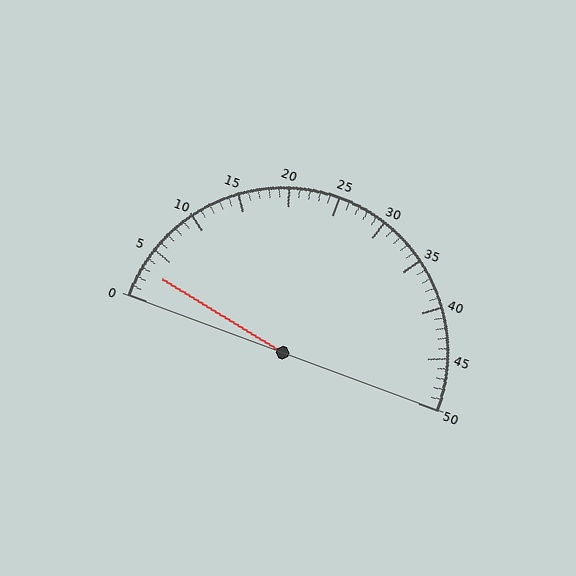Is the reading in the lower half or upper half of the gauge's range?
The reading is in the lower half of the range (0 to 50).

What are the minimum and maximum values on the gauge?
The gauge ranges from 0 to 50.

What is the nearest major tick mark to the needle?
The nearest major tick mark is 5.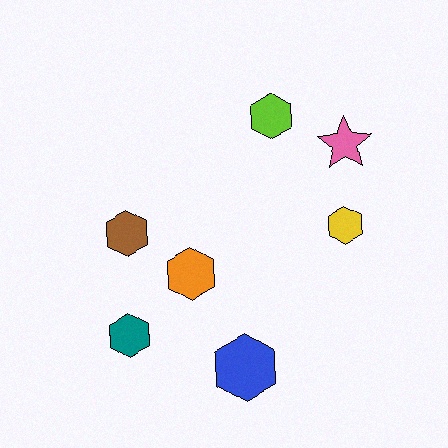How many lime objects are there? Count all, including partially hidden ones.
There is 1 lime object.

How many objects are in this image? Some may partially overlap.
There are 7 objects.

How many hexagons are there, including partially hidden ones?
There are 6 hexagons.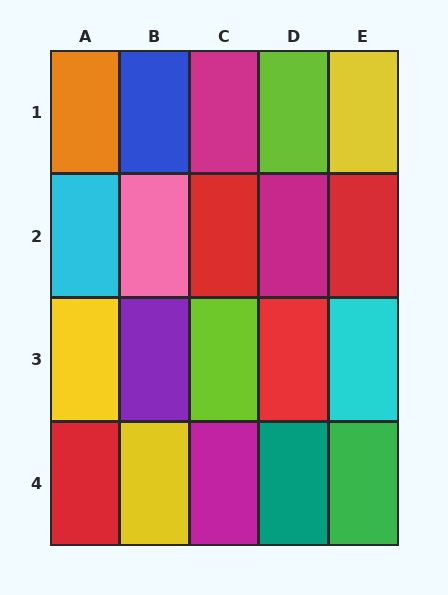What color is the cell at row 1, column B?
Blue.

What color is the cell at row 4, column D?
Teal.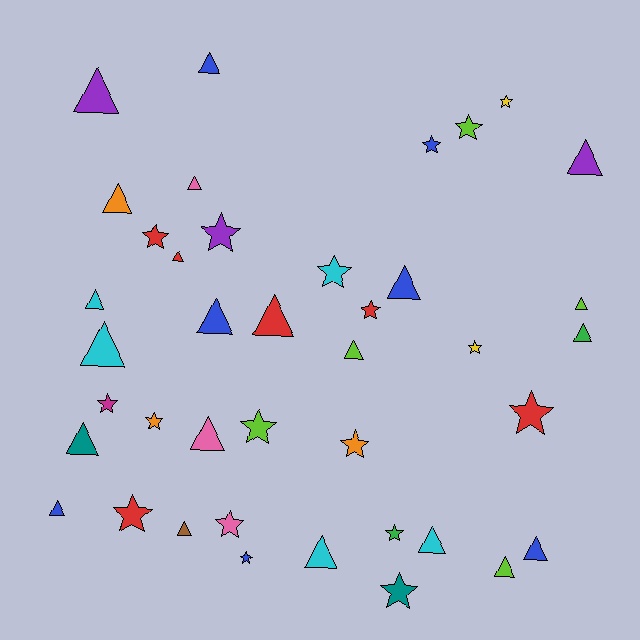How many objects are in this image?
There are 40 objects.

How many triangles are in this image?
There are 22 triangles.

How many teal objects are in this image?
There are 2 teal objects.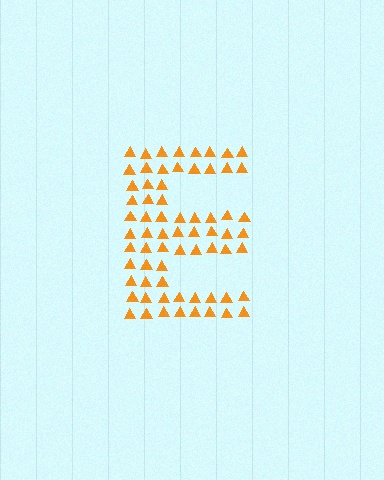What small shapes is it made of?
It is made of small triangles.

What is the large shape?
The large shape is the letter E.